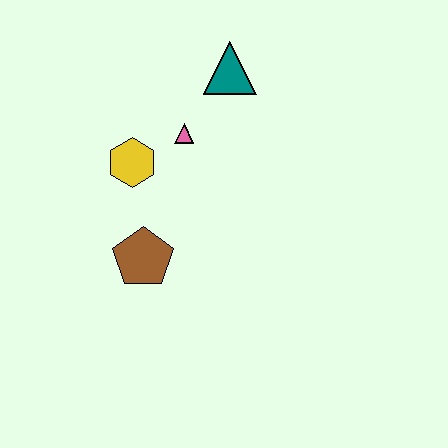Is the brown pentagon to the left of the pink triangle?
Yes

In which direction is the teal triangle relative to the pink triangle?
The teal triangle is above the pink triangle.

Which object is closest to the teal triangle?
The pink triangle is closest to the teal triangle.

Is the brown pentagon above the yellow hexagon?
No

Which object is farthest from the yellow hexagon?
The teal triangle is farthest from the yellow hexagon.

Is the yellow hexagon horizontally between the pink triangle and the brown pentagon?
No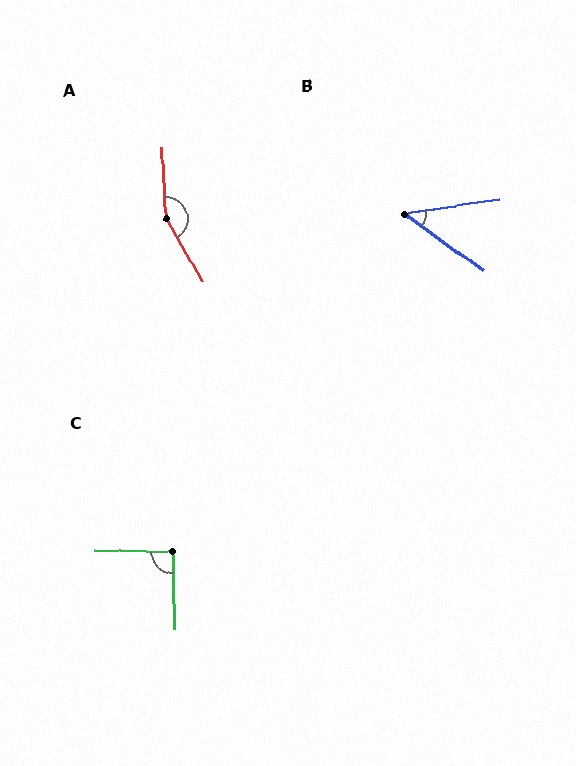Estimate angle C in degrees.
Approximately 92 degrees.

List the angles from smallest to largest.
B (44°), C (92°), A (152°).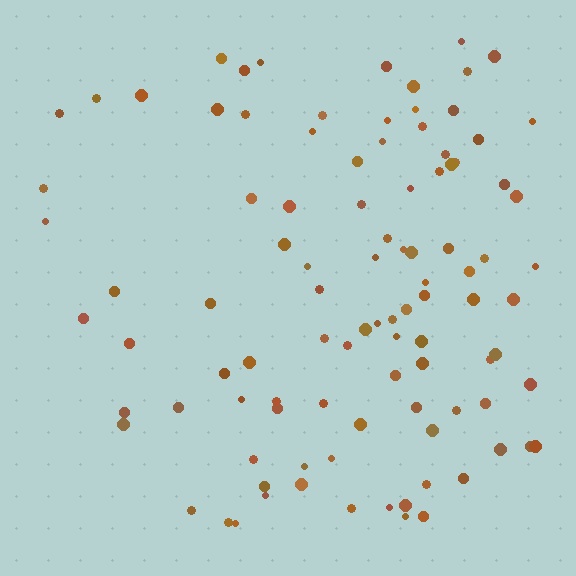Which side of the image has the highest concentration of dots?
The right.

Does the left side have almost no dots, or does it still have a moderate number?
Still a moderate number, just noticeably fewer than the right.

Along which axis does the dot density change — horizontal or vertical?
Horizontal.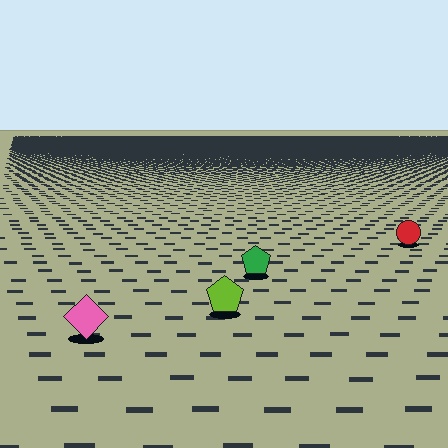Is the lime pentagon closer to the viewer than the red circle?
Yes. The lime pentagon is closer — you can tell from the texture gradient: the ground texture is coarser near it.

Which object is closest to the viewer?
The pink diamond is closest. The texture marks near it are larger and more spread out.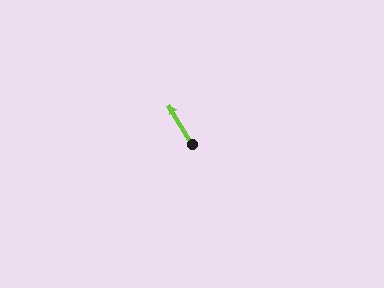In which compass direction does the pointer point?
Northwest.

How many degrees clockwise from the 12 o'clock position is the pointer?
Approximately 329 degrees.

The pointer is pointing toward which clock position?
Roughly 11 o'clock.